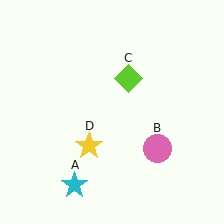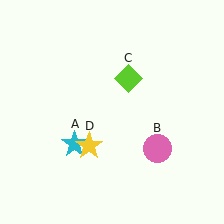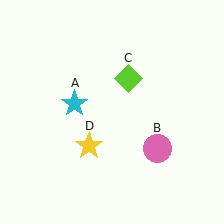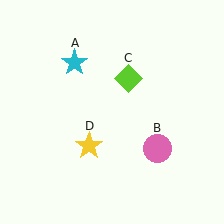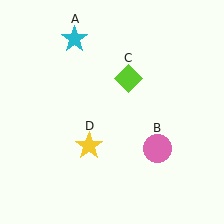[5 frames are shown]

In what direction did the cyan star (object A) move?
The cyan star (object A) moved up.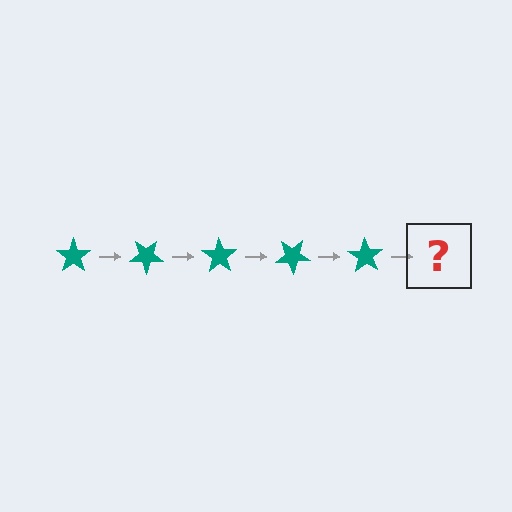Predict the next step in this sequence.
The next step is a teal star rotated 175 degrees.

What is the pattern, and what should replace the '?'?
The pattern is that the star rotates 35 degrees each step. The '?' should be a teal star rotated 175 degrees.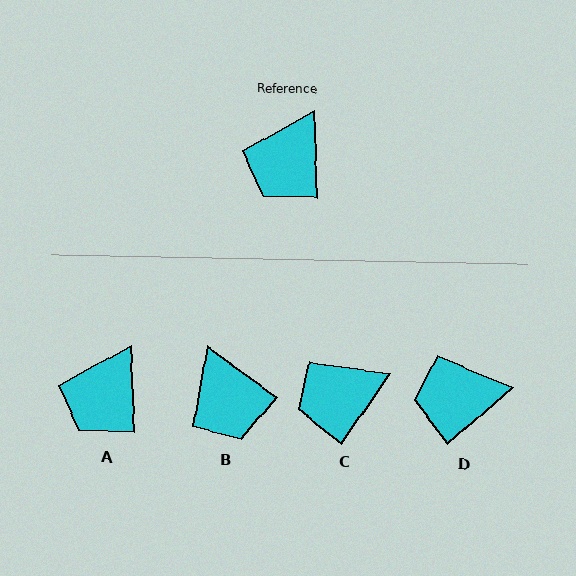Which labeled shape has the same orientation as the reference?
A.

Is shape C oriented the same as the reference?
No, it is off by about 36 degrees.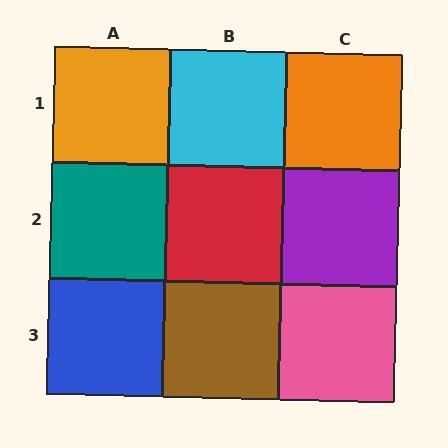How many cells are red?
1 cell is red.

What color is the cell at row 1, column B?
Cyan.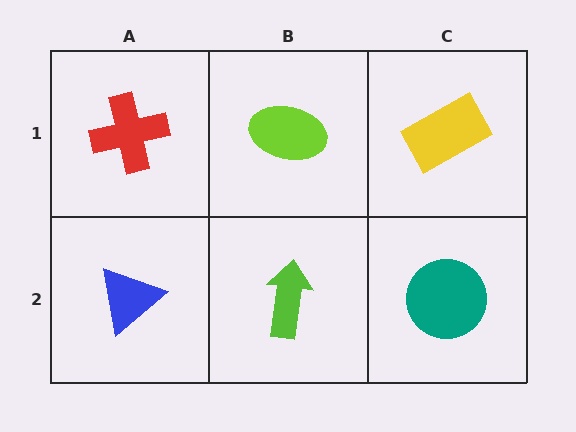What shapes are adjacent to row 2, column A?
A red cross (row 1, column A), a lime arrow (row 2, column B).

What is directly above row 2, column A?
A red cross.